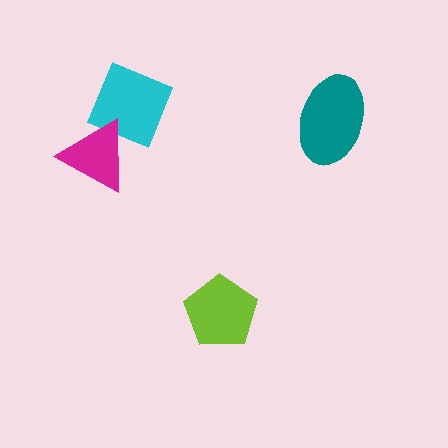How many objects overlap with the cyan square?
1 object overlaps with the cyan square.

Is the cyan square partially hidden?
Yes, it is partially covered by another shape.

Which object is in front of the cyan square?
The magenta triangle is in front of the cyan square.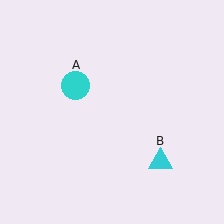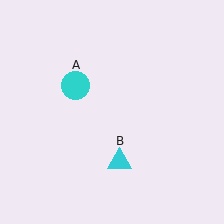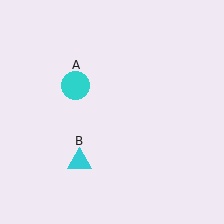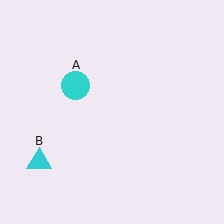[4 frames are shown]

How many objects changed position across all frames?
1 object changed position: cyan triangle (object B).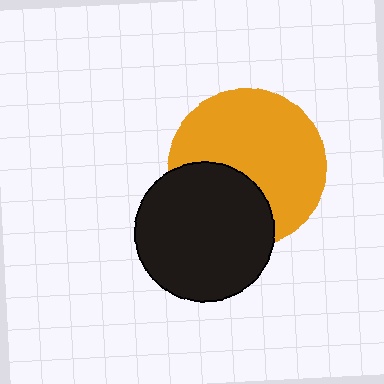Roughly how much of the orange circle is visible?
Most of it is visible (roughly 67%).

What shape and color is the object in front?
The object in front is a black circle.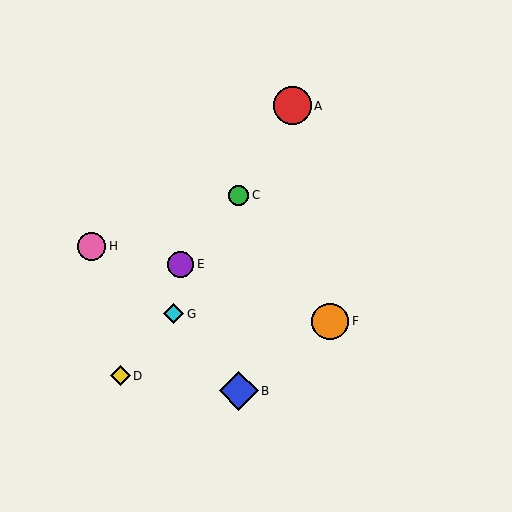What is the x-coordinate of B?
Object B is at x≈239.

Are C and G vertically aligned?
No, C is at x≈239 and G is at x≈174.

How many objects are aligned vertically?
2 objects (B, C) are aligned vertically.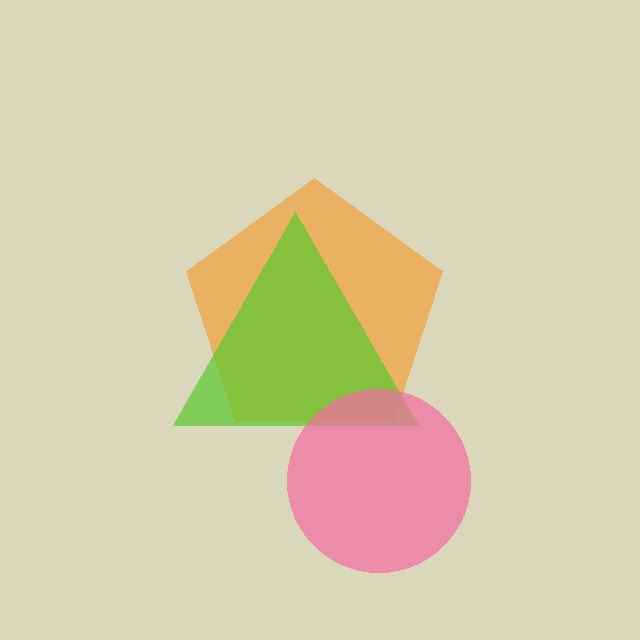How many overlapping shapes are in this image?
There are 3 overlapping shapes in the image.